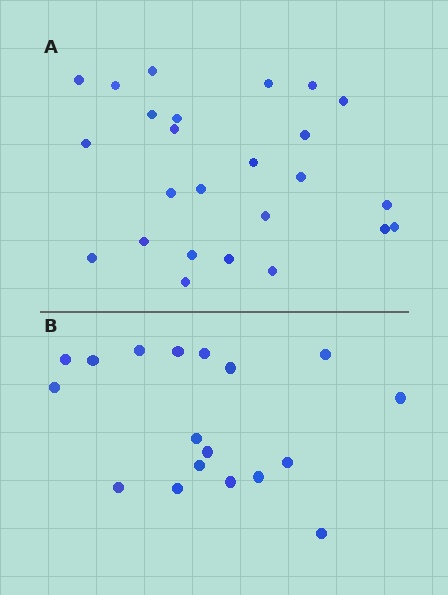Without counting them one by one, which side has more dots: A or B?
Region A (the top region) has more dots.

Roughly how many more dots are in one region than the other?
Region A has roughly 8 or so more dots than region B.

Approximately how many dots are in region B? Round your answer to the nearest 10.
About 20 dots. (The exact count is 18, which rounds to 20.)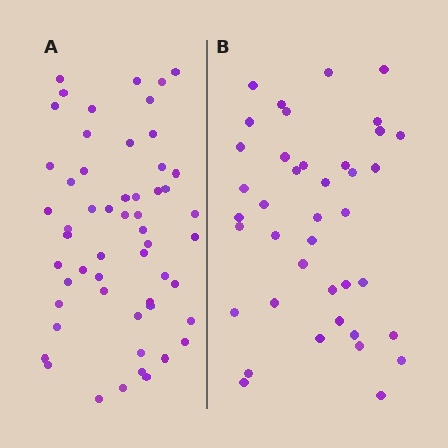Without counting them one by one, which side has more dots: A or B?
Region A (the left region) has more dots.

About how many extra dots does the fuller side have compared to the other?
Region A has approximately 15 more dots than region B.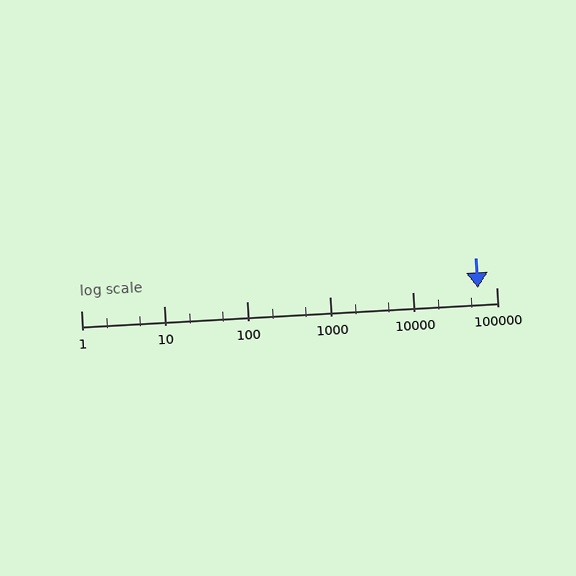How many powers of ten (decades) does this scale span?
The scale spans 5 decades, from 1 to 100000.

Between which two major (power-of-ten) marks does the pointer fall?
The pointer is between 10000 and 100000.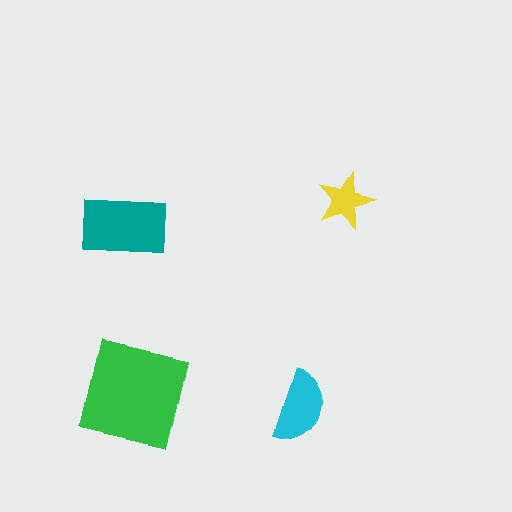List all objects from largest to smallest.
The green square, the teal rectangle, the cyan semicircle, the yellow star.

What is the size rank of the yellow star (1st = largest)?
4th.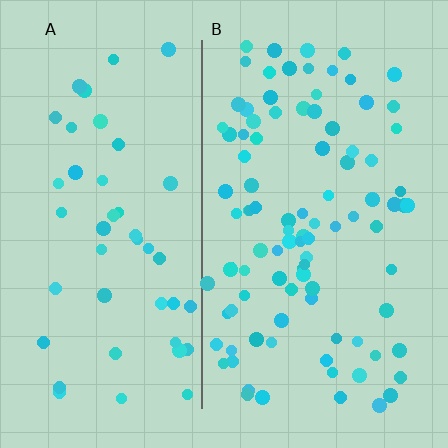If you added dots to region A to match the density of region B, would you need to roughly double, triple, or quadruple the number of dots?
Approximately double.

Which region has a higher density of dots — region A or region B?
B (the right).